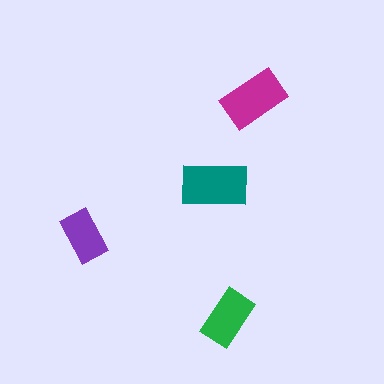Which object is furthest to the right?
The magenta rectangle is rightmost.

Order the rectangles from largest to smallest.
the teal one, the magenta one, the green one, the purple one.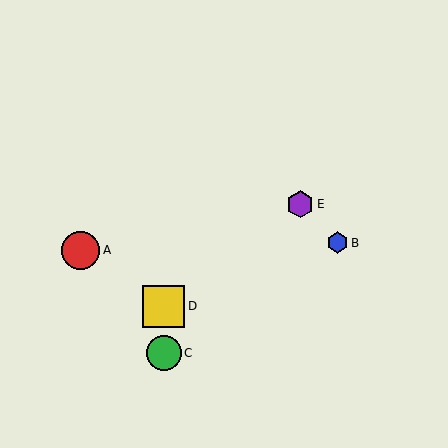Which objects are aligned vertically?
Objects C, D are aligned vertically.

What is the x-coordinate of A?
Object A is at x≈81.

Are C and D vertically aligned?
Yes, both are at x≈164.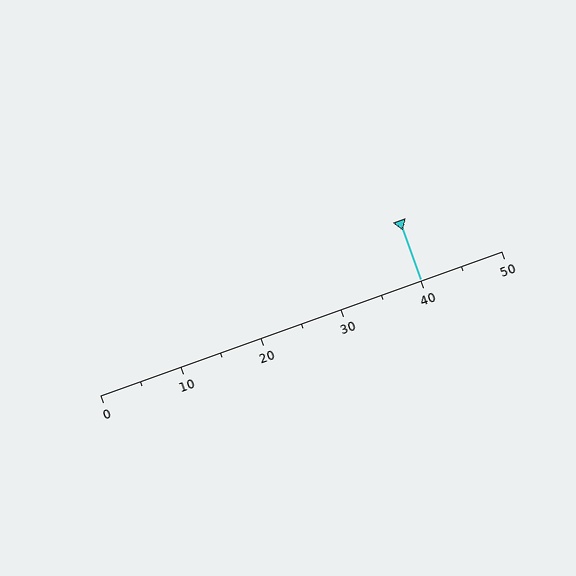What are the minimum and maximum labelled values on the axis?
The axis runs from 0 to 50.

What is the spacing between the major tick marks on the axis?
The major ticks are spaced 10 apart.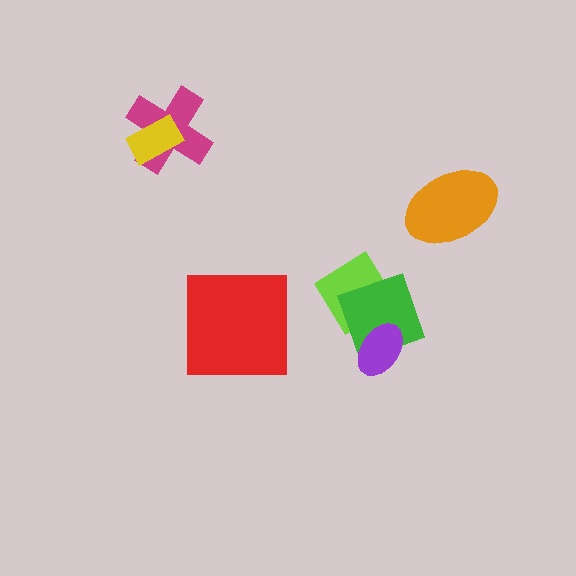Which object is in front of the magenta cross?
The yellow rectangle is in front of the magenta cross.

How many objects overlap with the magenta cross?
1 object overlaps with the magenta cross.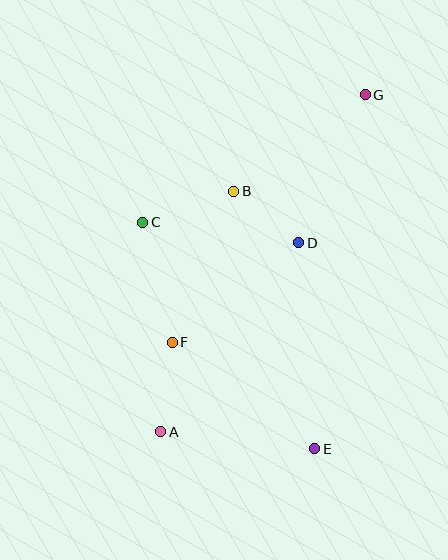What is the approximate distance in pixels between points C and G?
The distance between C and G is approximately 256 pixels.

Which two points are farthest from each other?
Points A and G are farthest from each other.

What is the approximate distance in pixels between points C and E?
The distance between C and E is approximately 284 pixels.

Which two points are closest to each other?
Points B and D are closest to each other.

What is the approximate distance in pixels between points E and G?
The distance between E and G is approximately 357 pixels.